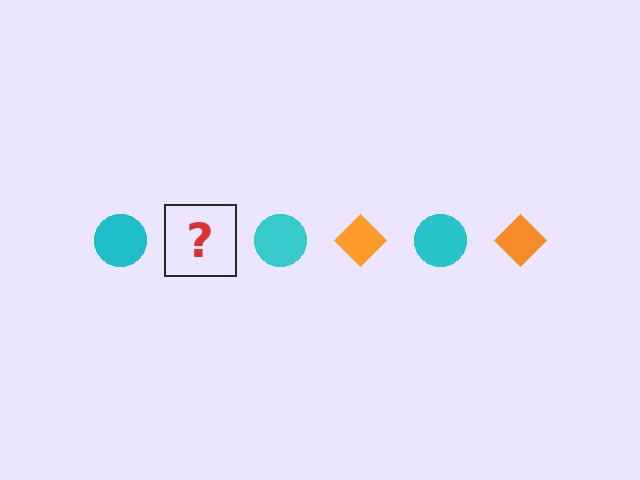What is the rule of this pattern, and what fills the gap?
The rule is that the pattern alternates between cyan circle and orange diamond. The gap should be filled with an orange diamond.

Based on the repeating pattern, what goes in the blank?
The blank should be an orange diamond.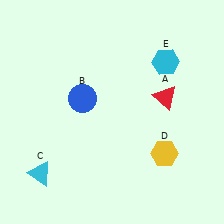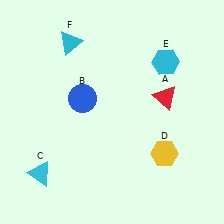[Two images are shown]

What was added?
A cyan triangle (F) was added in Image 2.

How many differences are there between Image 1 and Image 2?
There is 1 difference between the two images.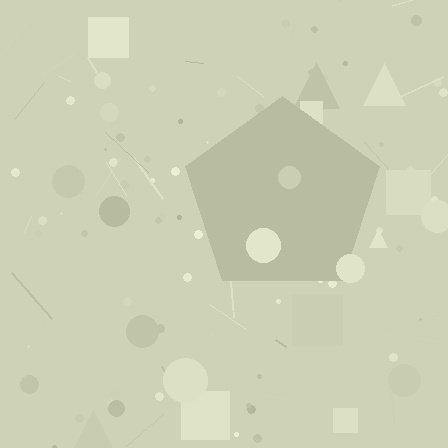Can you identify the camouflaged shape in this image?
The camouflaged shape is a pentagon.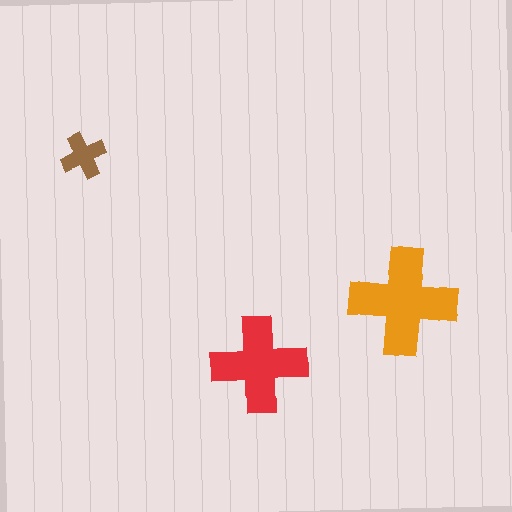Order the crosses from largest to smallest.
the orange one, the red one, the brown one.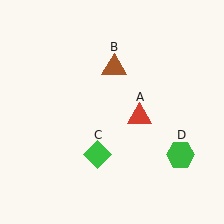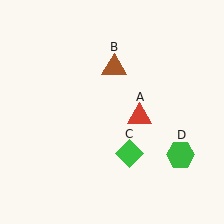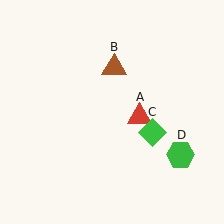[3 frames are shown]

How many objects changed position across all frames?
1 object changed position: green diamond (object C).